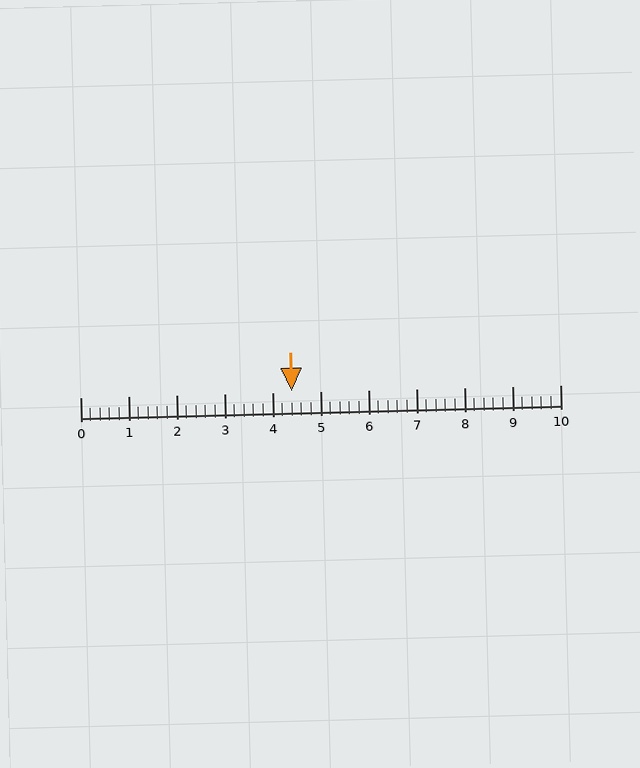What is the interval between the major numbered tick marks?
The major tick marks are spaced 1 units apart.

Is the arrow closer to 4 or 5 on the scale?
The arrow is closer to 4.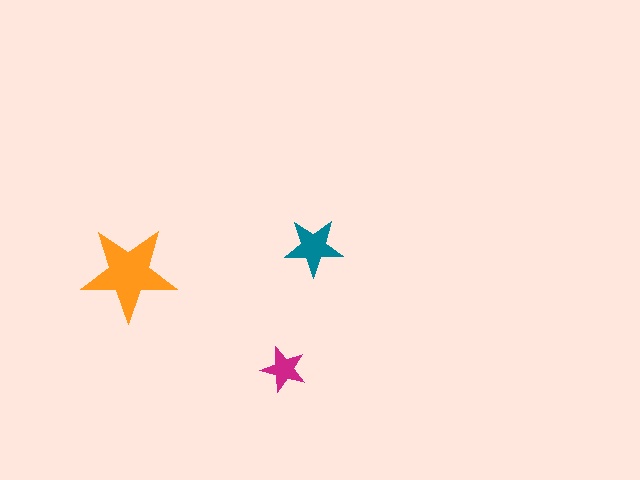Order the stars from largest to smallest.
the orange one, the teal one, the magenta one.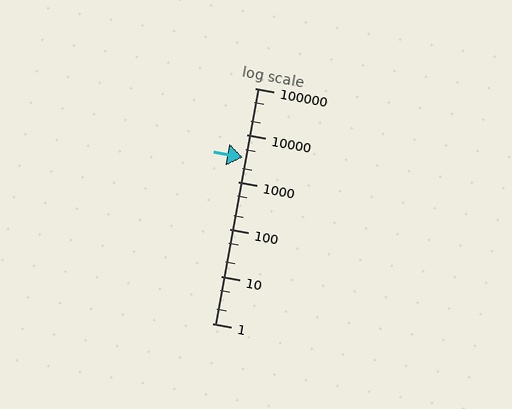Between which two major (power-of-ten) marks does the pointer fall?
The pointer is between 1000 and 10000.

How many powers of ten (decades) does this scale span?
The scale spans 5 decades, from 1 to 100000.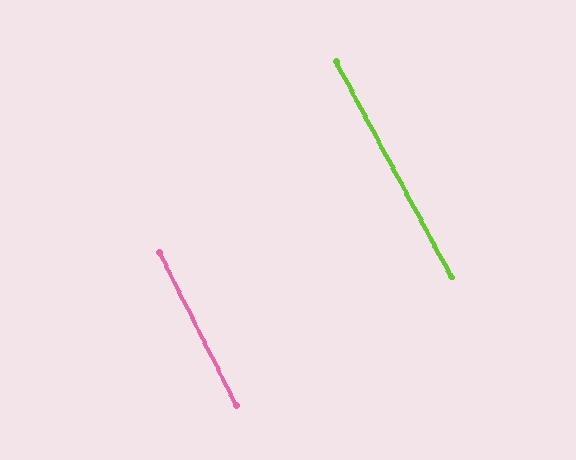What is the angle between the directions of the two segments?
Approximately 1 degree.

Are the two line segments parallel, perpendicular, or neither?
Parallel — their directions differ by only 1.5°.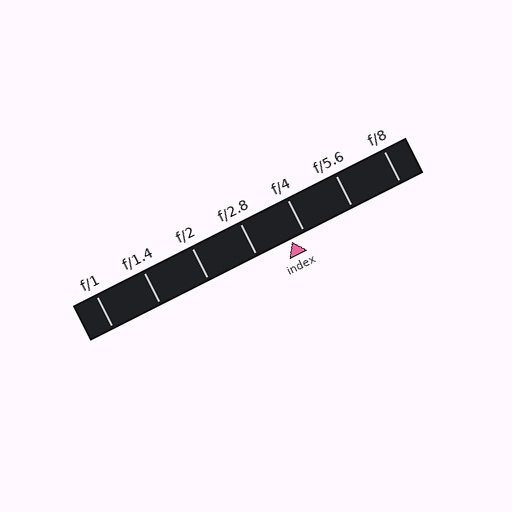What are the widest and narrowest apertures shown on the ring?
The widest aperture shown is f/1 and the narrowest is f/8.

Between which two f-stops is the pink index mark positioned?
The index mark is between f/2.8 and f/4.